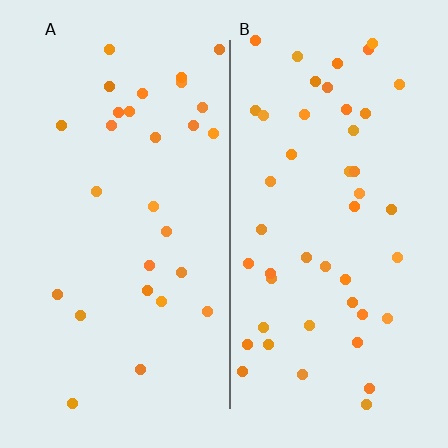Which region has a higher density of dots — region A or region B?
B (the right).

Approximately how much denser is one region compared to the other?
Approximately 1.7× — region B over region A.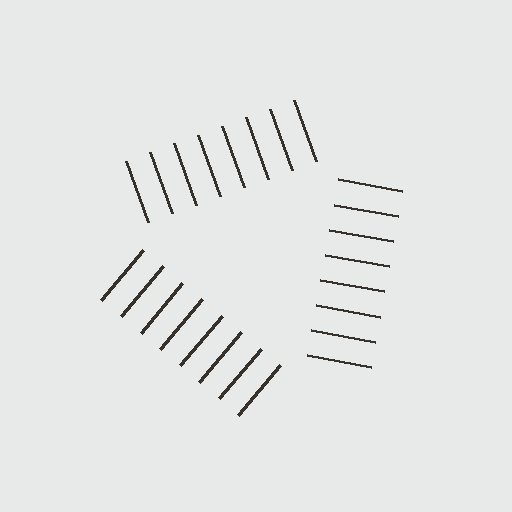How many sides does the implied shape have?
3 sides — the line-ends trace a triangle.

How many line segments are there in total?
24 — 8 along each of the 3 edges.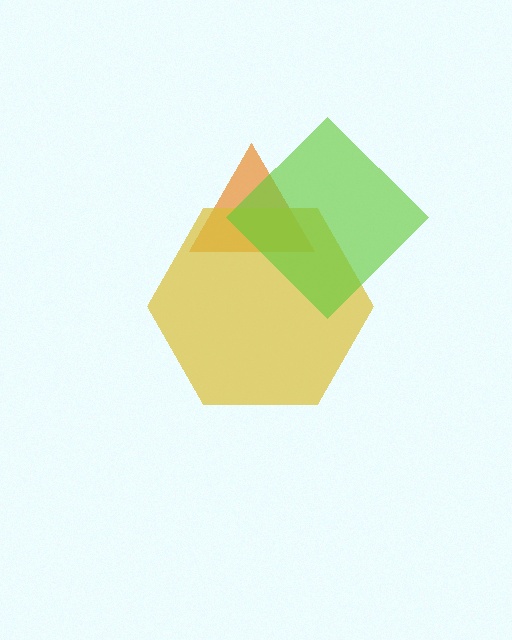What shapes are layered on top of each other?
The layered shapes are: an orange triangle, a yellow hexagon, a lime diamond.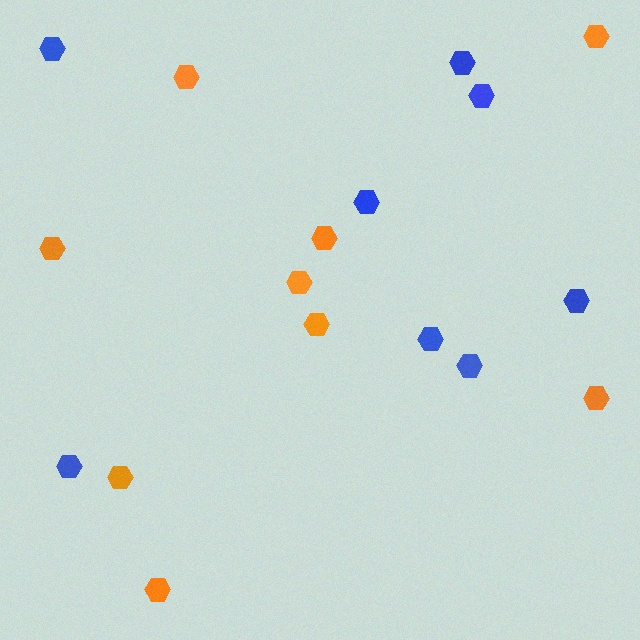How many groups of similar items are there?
There are 2 groups: one group of orange hexagons (9) and one group of blue hexagons (8).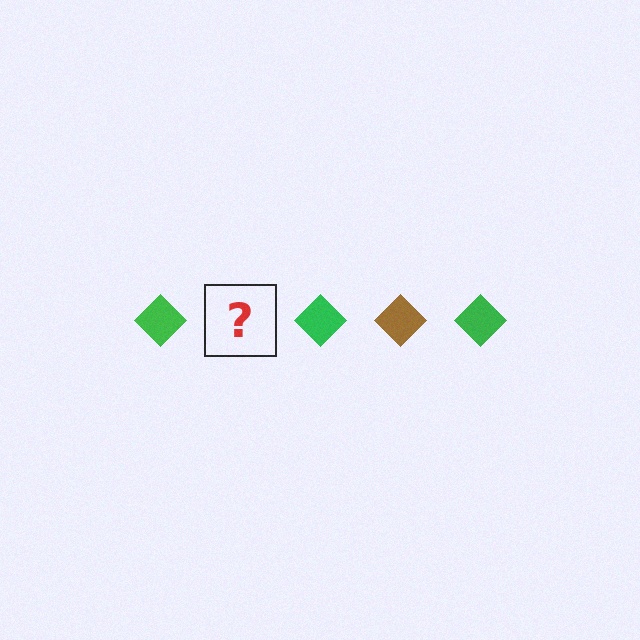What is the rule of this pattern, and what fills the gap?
The rule is that the pattern cycles through green, brown diamonds. The gap should be filled with a brown diamond.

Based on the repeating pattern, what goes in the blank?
The blank should be a brown diamond.